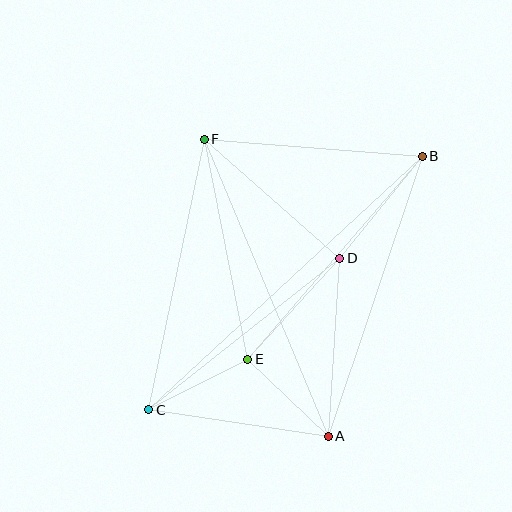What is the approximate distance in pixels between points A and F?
The distance between A and F is approximately 322 pixels.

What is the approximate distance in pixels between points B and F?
The distance between B and F is approximately 219 pixels.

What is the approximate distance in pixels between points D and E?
The distance between D and E is approximately 136 pixels.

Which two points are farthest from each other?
Points B and C are farthest from each other.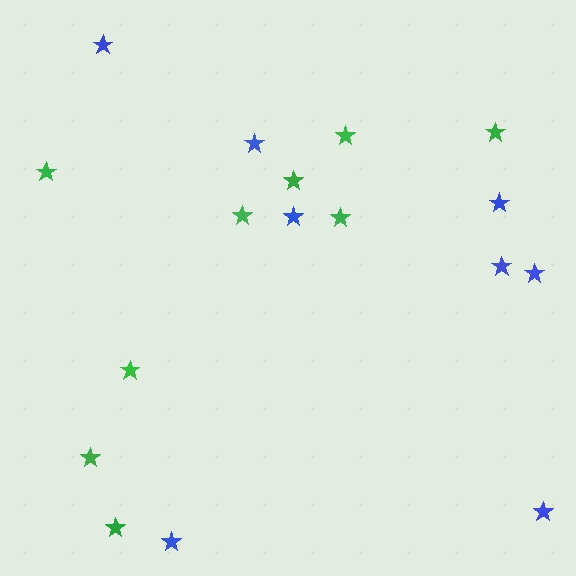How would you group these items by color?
There are 2 groups: one group of blue stars (8) and one group of green stars (9).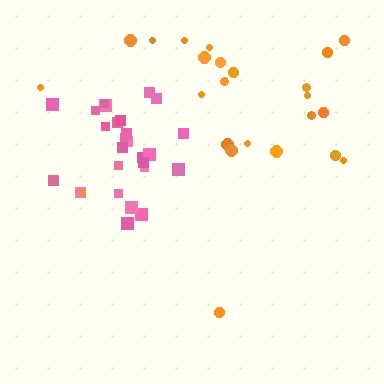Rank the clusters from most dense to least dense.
pink, orange.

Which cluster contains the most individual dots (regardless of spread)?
Pink (27).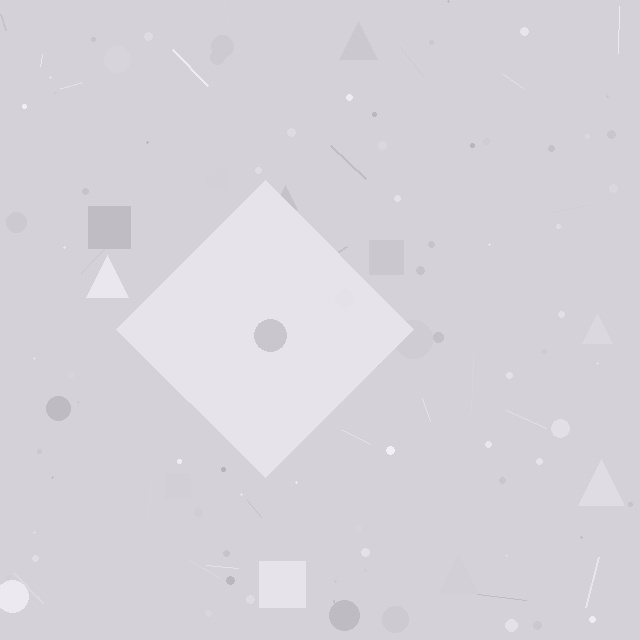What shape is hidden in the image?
A diamond is hidden in the image.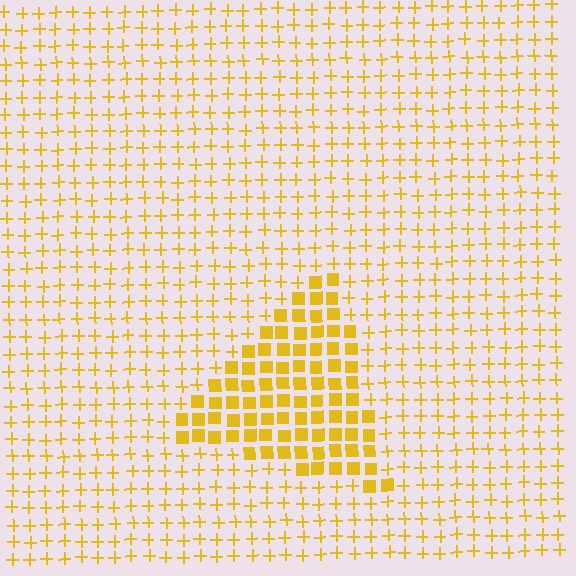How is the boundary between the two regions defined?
The boundary is defined by a change in element shape: squares inside vs. plus signs outside. All elements share the same color and spacing.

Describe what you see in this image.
The image is filled with small yellow elements arranged in a uniform grid. A triangle-shaped region contains squares, while the surrounding area contains plus signs. The boundary is defined purely by the change in element shape.